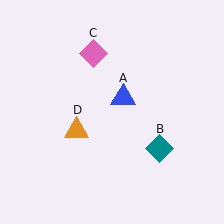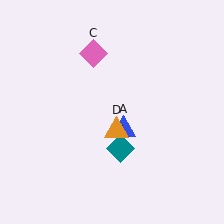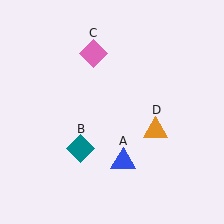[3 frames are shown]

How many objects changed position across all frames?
3 objects changed position: blue triangle (object A), teal diamond (object B), orange triangle (object D).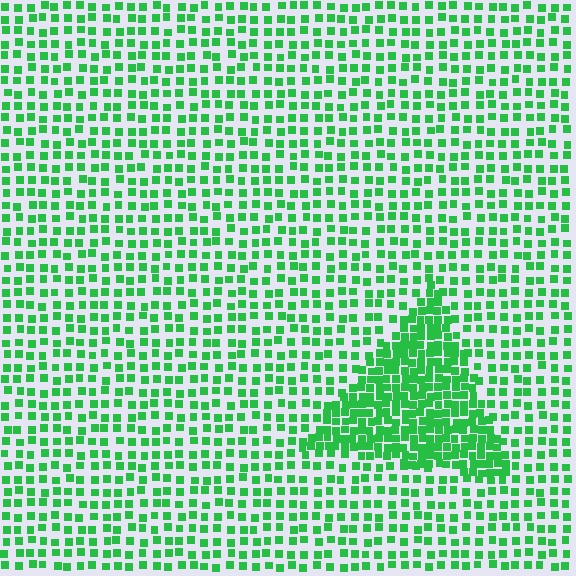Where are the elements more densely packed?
The elements are more densely packed inside the triangle boundary.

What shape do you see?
I see a triangle.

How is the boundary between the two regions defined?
The boundary is defined by a change in element density (approximately 2.1x ratio). All elements are the same color, size, and shape.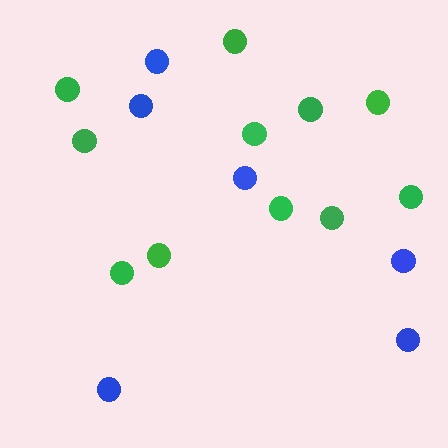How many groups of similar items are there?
There are 2 groups: one group of blue circles (6) and one group of green circles (11).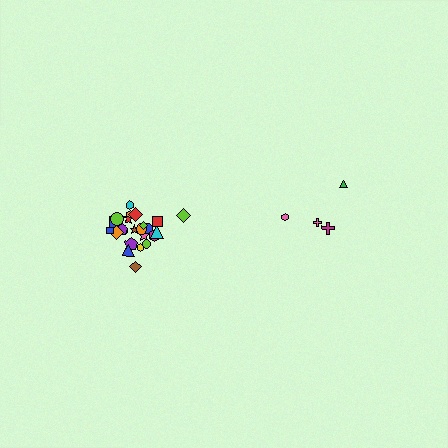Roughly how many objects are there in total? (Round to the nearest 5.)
Roughly 30 objects in total.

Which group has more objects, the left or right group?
The left group.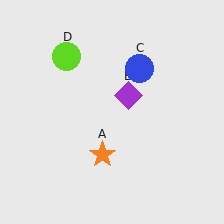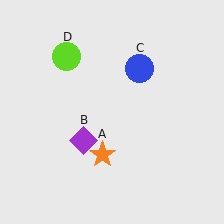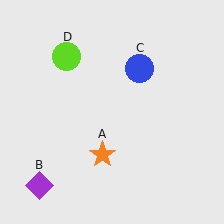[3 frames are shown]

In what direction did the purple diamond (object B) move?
The purple diamond (object B) moved down and to the left.